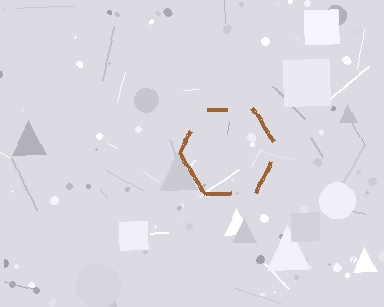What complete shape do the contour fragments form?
The contour fragments form a hexagon.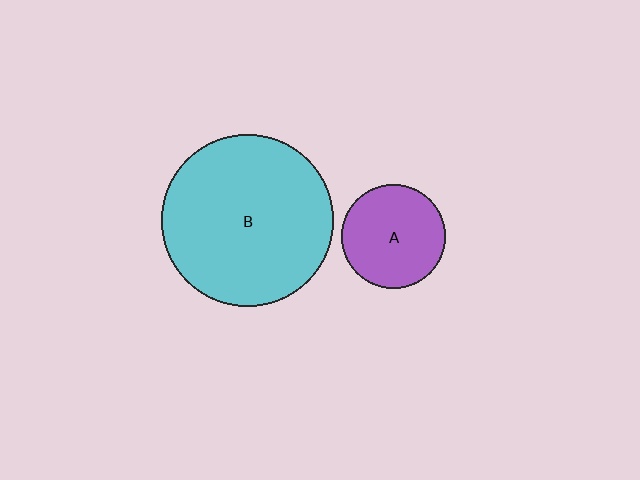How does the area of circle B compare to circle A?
Approximately 2.7 times.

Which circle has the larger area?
Circle B (cyan).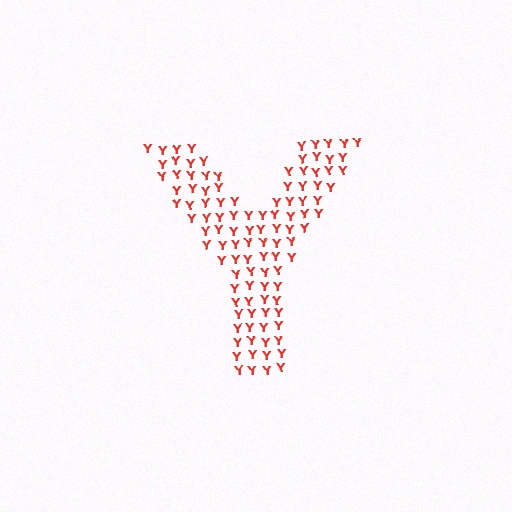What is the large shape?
The large shape is the letter Y.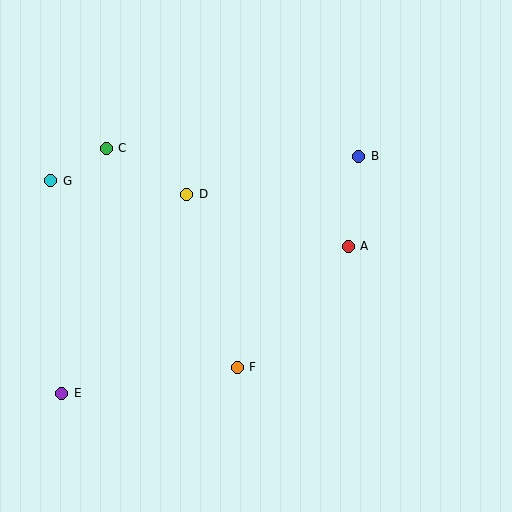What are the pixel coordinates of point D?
Point D is at (187, 194).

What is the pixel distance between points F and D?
The distance between F and D is 180 pixels.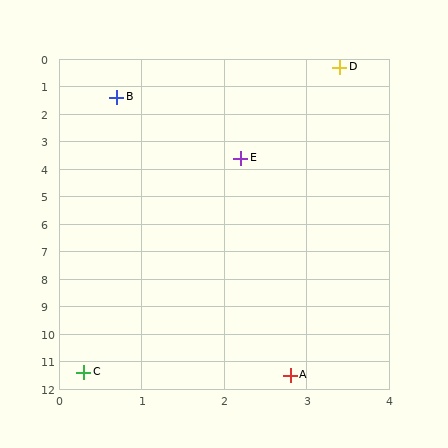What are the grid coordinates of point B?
Point B is at approximately (0.7, 1.4).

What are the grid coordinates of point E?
Point E is at approximately (2.2, 3.6).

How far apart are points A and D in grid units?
Points A and D are about 11.2 grid units apart.